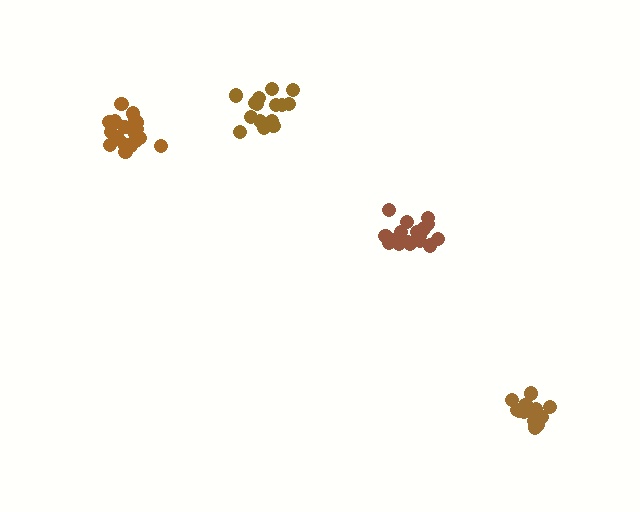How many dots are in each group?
Group 1: 17 dots, Group 2: 15 dots, Group 3: 15 dots, Group 4: 19 dots (66 total).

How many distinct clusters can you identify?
There are 4 distinct clusters.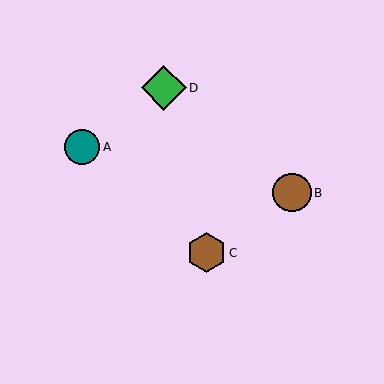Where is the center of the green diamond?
The center of the green diamond is at (164, 88).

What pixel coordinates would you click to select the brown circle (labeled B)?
Click at (292, 193) to select the brown circle B.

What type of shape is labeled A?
Shape A is a teal circle.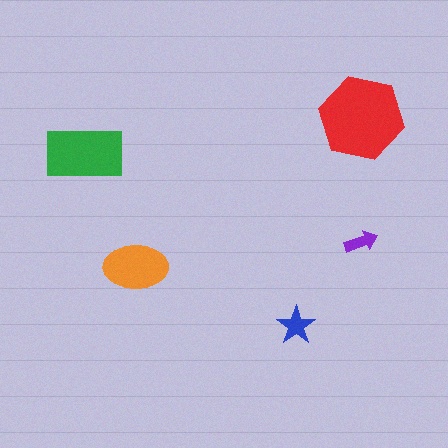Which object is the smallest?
The purple arrow.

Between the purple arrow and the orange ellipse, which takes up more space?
The orange ellipse.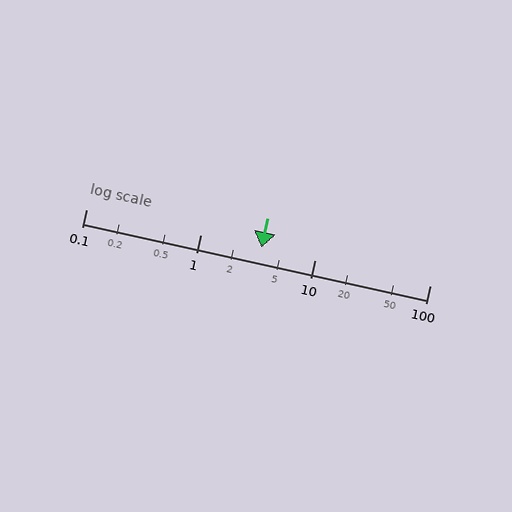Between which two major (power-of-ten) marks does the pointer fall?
The pointer is between 1 and 10.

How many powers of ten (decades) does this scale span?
The scale spans 3 decades, from 0.1 to 100.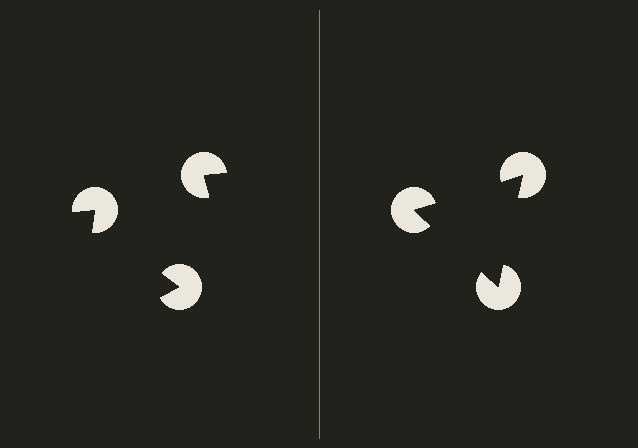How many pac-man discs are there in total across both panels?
6 — 3 on each side.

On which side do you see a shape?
An illusory triangle appears on the right side. On the left side the wedge cuts are rotated, so no coherent shape forms.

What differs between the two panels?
The pac-man discs are positioned identically on both sides; only the wedge orientations differ. On the right they align to a triangle; on the left they are misaligned.